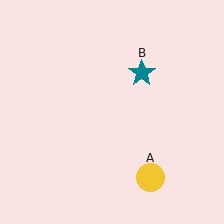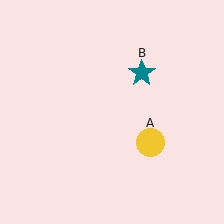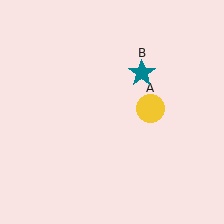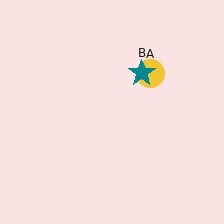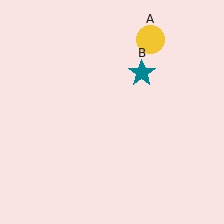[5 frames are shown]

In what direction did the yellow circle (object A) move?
The yellow circle (object A) moved up.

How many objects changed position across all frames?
1 object changed position: yellow circle (object A).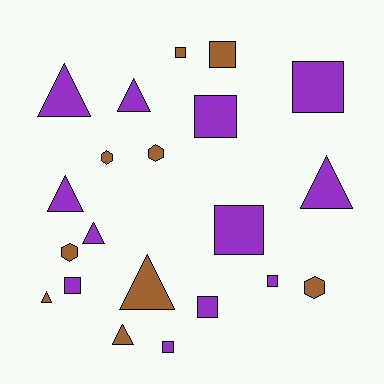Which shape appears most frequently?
Square, with 9 objects.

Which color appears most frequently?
Purple, with 12 objects.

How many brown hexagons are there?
There are 4 brown hexagons.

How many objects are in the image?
There are 21 objects.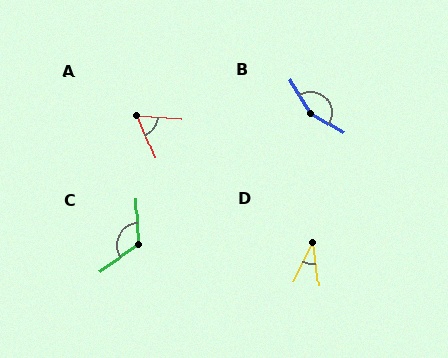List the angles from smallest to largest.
D (35°), A (64°), C (123°), B (152°).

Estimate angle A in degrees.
Approximately 64 degrees.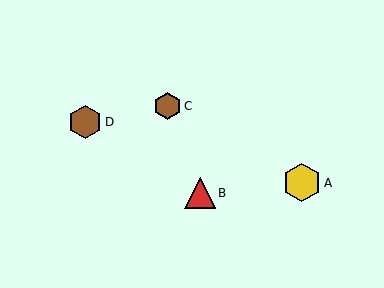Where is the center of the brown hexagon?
The center of the brown hexagon is at (167, 106).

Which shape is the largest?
The yellow hexagon (labeled A) is the largest.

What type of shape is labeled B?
Shape B is a red triangle.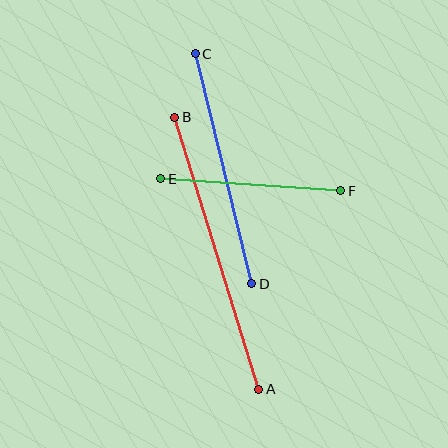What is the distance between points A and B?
The distance is approximately 285 pixels.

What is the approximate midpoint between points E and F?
The midpoint is at approximately (251, 185) pixels.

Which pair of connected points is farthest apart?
Points A and B are farthest apart.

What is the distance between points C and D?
The distance is approximately 237 pixels.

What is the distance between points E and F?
The distance is approximately 181 pixels.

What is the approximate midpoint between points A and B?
The midpoint is at approximately (217, 253) pixels.